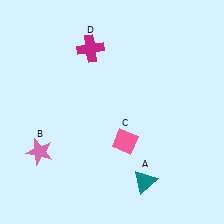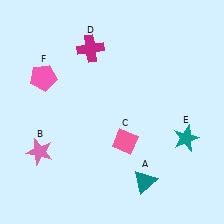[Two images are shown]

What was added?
A teal star (E), a pink pentagon (F) were added in Image 2.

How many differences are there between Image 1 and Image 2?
There are 2 differences between the two images.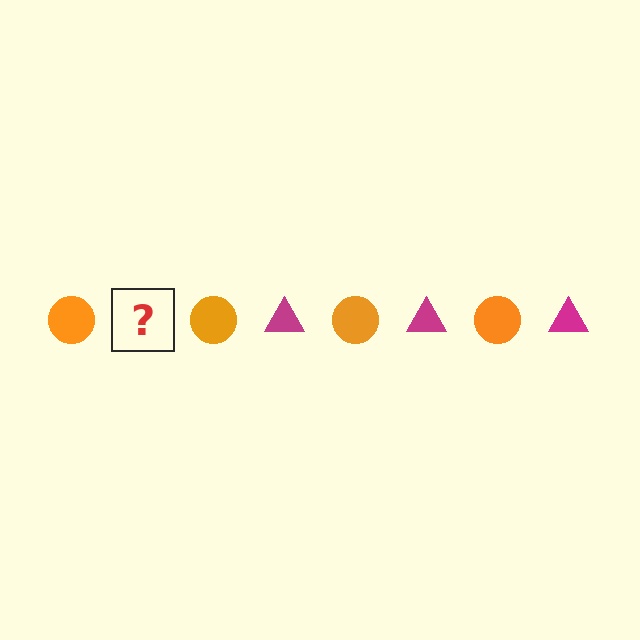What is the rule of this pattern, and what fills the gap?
The rule is that the pattern alternates between orange circle and magenta triangle. The gap should be filled with a magenta triangle.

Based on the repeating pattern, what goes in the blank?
The blank should be a magenta triangle.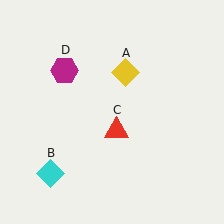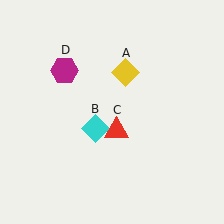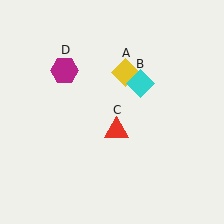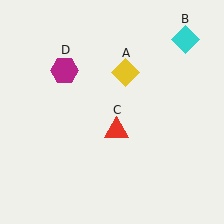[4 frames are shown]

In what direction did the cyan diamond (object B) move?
The cyan diamond (object B) moved up and to the right.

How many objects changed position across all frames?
1 object changed position: cyan diamond (object B).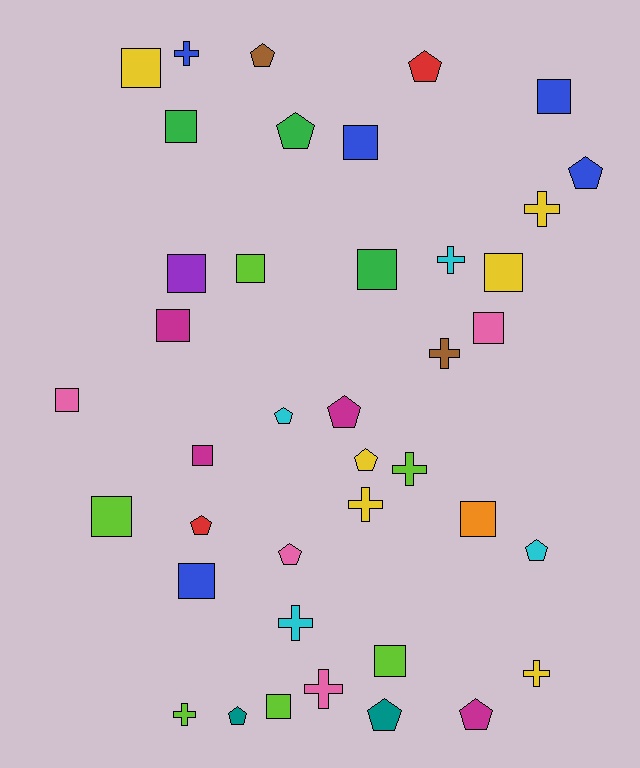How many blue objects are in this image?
There are 5 blue objects.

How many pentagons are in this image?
There are 13 pentagons.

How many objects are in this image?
There are 40 objects.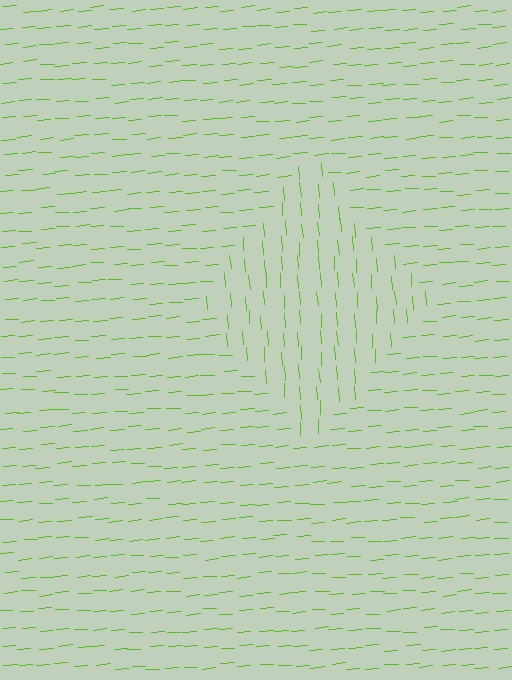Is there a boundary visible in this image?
Yes, there is a texture boundary formed by a change in line orientation.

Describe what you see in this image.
The image is filled with small lime line segments. A diamond region in the image has lines oriented differently from the surrounding lines, creating a visible texture boundary.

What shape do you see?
I see a diamond.